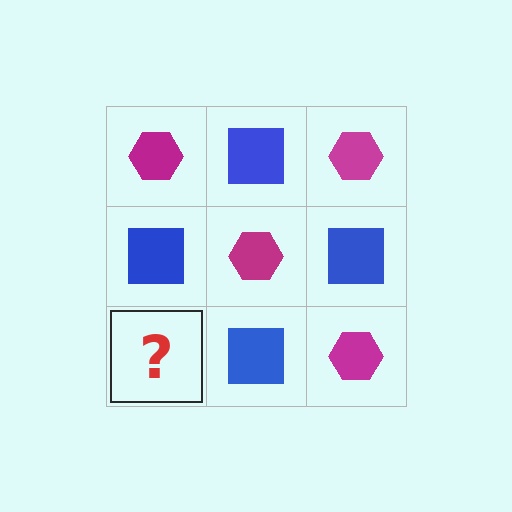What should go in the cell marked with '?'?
The missing cell should contain a magenta hexagon.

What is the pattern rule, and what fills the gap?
The rule is that it alternates magenta hexagon and blue square in a checkerboard pattern. The gap should be filled with a magenta hexagon.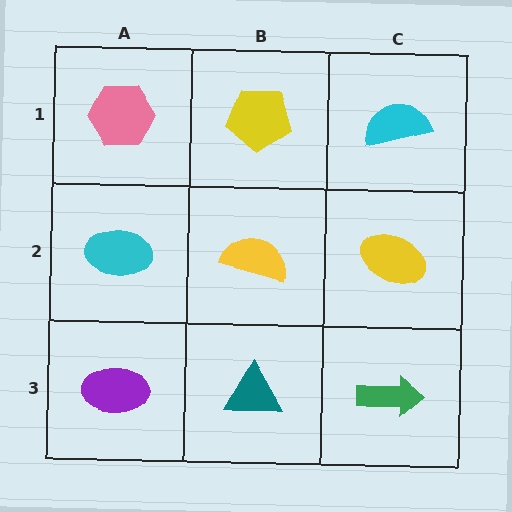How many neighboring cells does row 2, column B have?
4.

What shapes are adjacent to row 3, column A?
A cyan ellipse (row 2, column A), a teal triangle (row 3, column B).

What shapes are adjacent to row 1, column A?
A cyan ellipse (row 2, column A), a yellow pentagon (row 1, column B).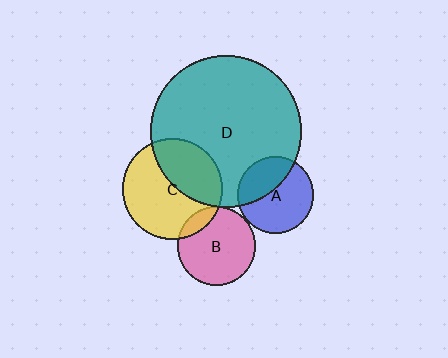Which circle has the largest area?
Circle D (teal).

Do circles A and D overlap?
Yes.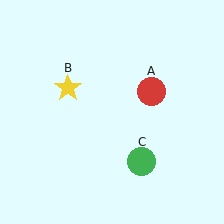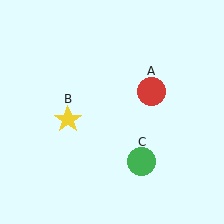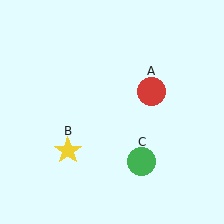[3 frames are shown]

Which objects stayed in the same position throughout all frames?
Red circle (object A) and green circle (object C) remained stationary.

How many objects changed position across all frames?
1 object changed position: yellow star (object B).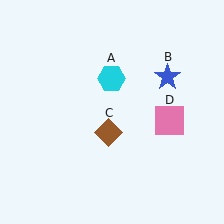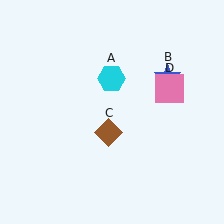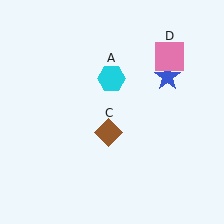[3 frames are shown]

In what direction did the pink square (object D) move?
The pink square (object D) moved up.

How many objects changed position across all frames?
1 object changed position: pink square (object D).